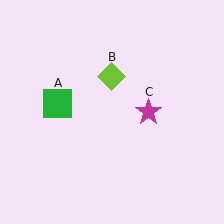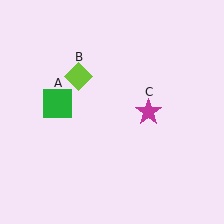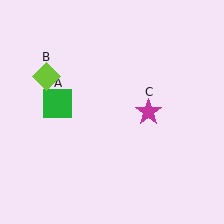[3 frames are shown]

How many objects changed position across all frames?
1 object changed position: lime diamond (object B).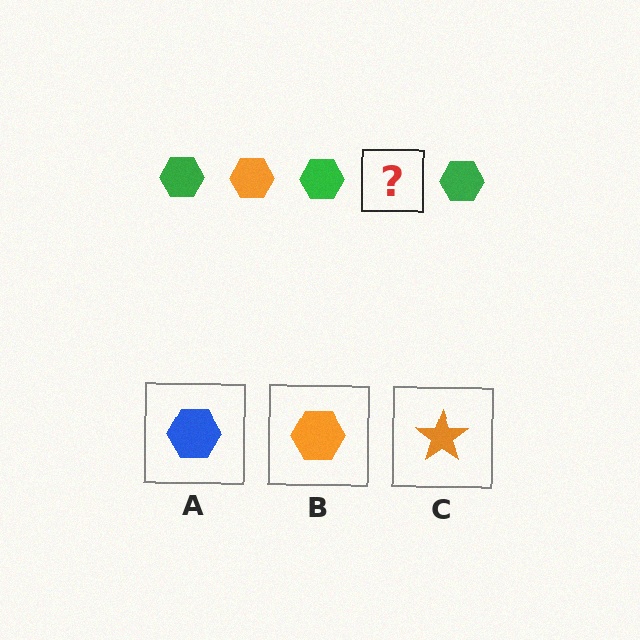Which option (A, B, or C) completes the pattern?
B.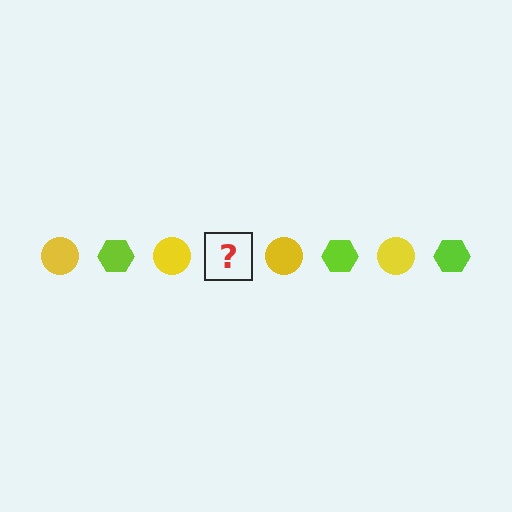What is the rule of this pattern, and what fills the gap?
The rule is that the pattern alternates between yellow circle and lime hexagon. The gap should be filled with a lime hexagon.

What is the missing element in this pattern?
The missing element is a lime hexagon.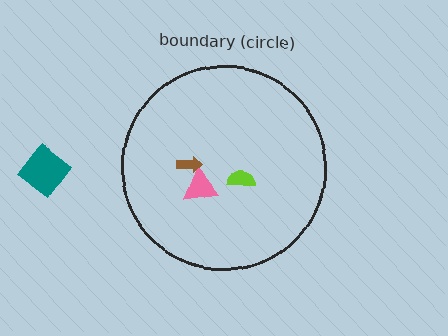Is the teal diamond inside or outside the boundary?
Outside.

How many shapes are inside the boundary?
3 inside, 1 outside.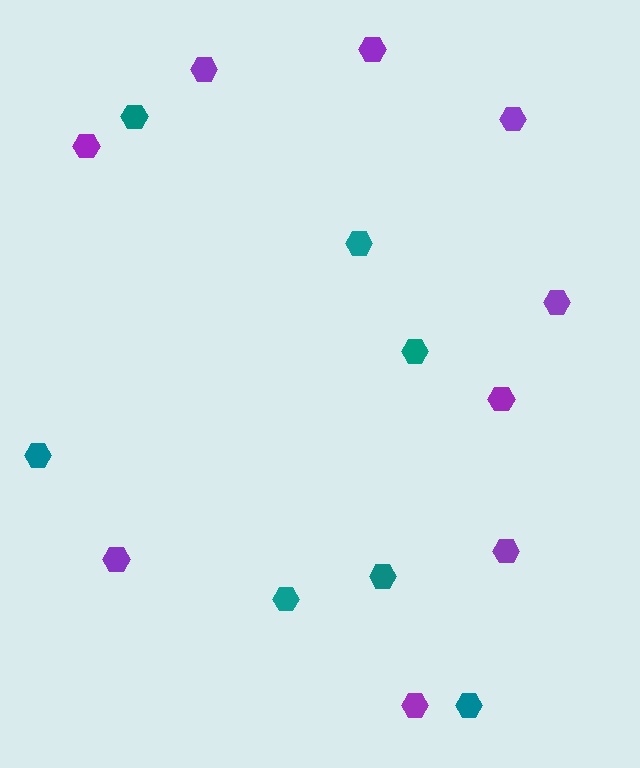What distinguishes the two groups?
There are 2 groups: one group of teal hexagons (7) and one group of purple hexagons (9).